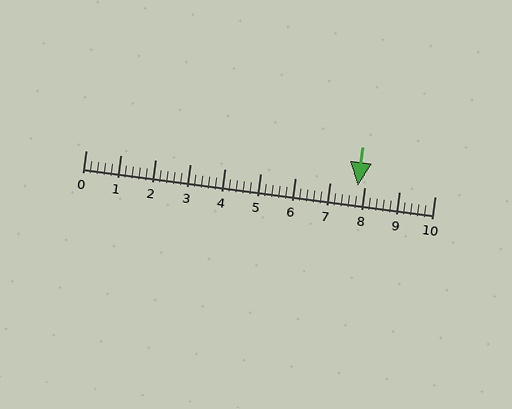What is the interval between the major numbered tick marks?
The major tick marks are spaced 1 units apart.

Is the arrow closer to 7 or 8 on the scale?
The arrow is closer to 8.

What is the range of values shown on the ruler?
The ruler shows values from 0 to 10.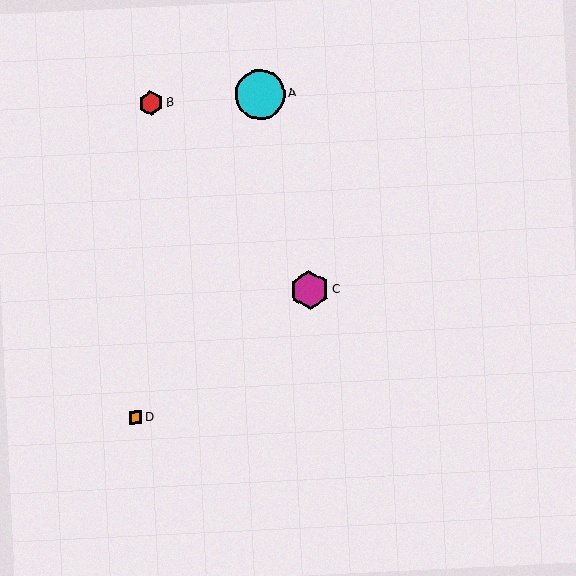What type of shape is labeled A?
Shape A is a cyan circle.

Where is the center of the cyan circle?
The center of the cyan circle is at (260, 94).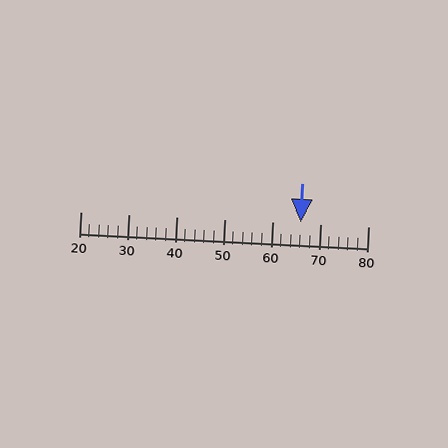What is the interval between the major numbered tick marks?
The major tick marks are spaced 10 units apart.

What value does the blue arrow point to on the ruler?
The blue arrow points to approximately 66.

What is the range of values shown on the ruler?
The ruler shows values from 20 to 80.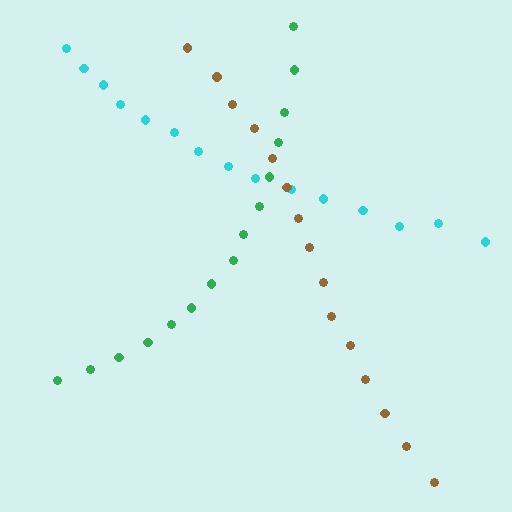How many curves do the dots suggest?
There are 3 distinct paths.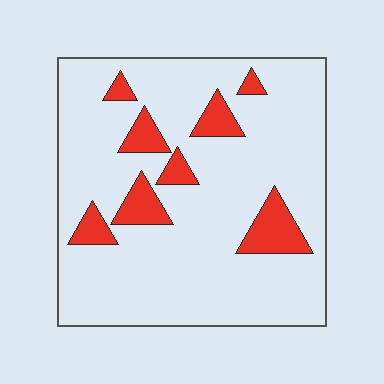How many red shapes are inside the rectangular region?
8.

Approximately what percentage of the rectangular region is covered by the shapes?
Approximately 15%.